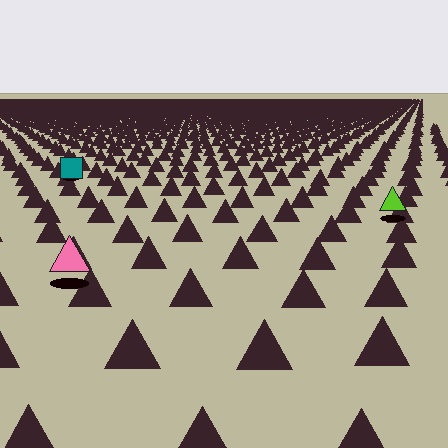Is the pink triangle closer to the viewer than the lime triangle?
Yes. The pink triangle is closer — you can tell from the texture gradient: the ground texture is coarser near it.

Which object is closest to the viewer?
The pink triangle is closest. The texture marks near it are larger and more spread out.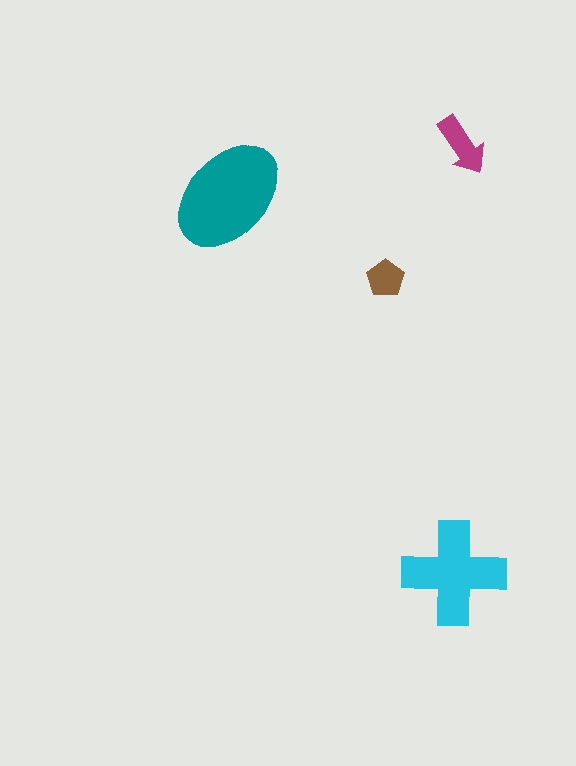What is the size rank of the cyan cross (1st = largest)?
2nd.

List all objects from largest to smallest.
The teal ellipse, the cyan cross, the magenta arrow, the brown pentagon.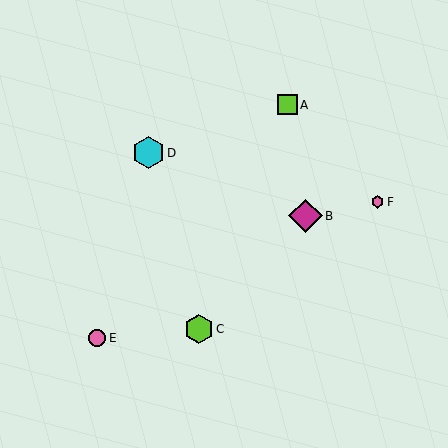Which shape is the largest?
The magenta diamond (labeled B) is the largest.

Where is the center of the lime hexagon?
The center of the lime hexagon is at (199, 329).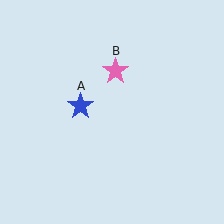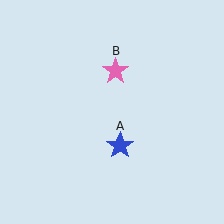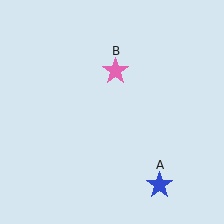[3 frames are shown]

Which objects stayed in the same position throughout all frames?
Pink star (object B) remained stationary.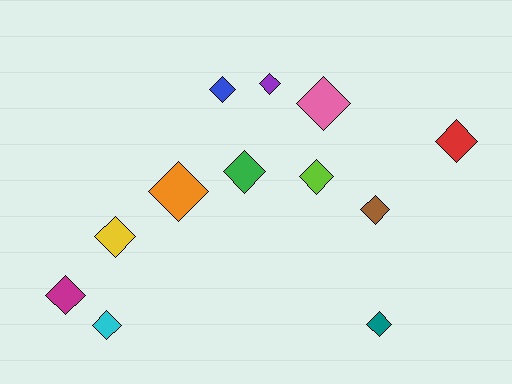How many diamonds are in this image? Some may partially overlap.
There are 12 diamonds.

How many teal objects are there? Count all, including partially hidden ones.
There is 1 teal object.